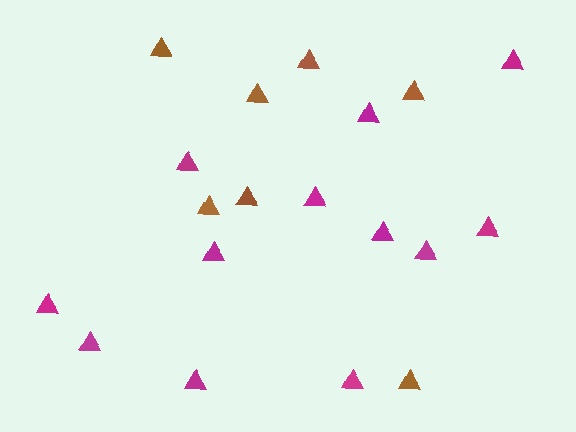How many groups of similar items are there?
There are 2 groups: one group of magenta triangles (12) and one group of brown triangles (7).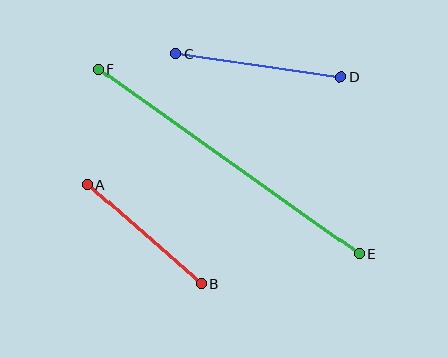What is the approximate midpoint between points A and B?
The midpoint is at approximately (145, 234) pixels.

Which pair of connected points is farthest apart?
Points E and F are farthest apart.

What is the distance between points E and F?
The distance is approximately 321 pixels.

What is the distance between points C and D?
The distance is approximately 166 pixels.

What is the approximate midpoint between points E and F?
The midpoint is at approximately (229, 162) pixels.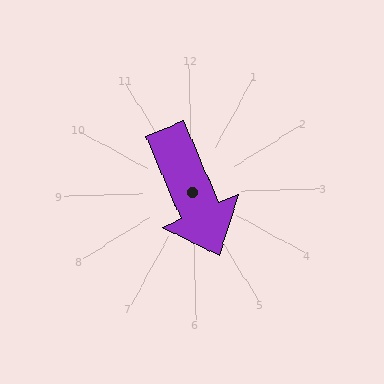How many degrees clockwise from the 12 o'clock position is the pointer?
Approximately 158 degrees.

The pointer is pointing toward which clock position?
Roughly 5 o'clock.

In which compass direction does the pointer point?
South.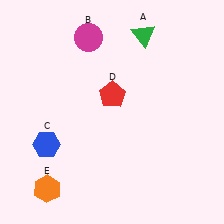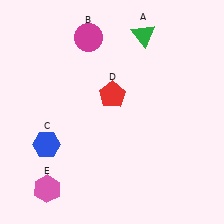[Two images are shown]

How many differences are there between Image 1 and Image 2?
There is 1 difference between the two images.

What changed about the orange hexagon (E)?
In Image 1, E is orange. In Image 2, it changed to pink.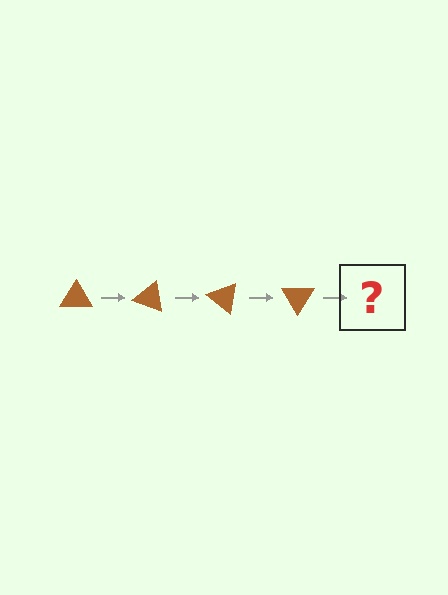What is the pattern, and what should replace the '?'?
The pattern is that the triangle rotates 20 degrees each step. The '?' should be a brown triangle rotated 80 degrees.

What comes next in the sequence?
The next element should be a brown triangle rotated 80 degrees.